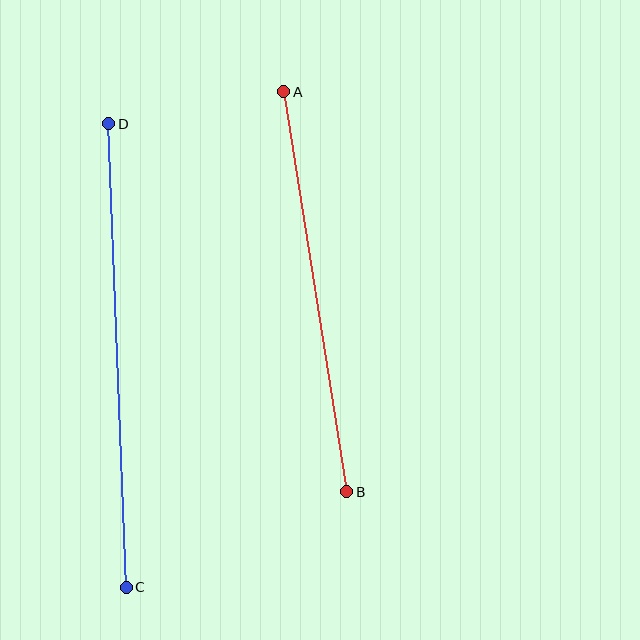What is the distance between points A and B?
The distance is approximately 405 pixels.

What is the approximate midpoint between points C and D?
The midpoint is at approximately (118, 355) pixels.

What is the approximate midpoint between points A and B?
The midpoint is at approximately (315, 292) pixels.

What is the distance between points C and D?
The distance is approximately 464 pixels.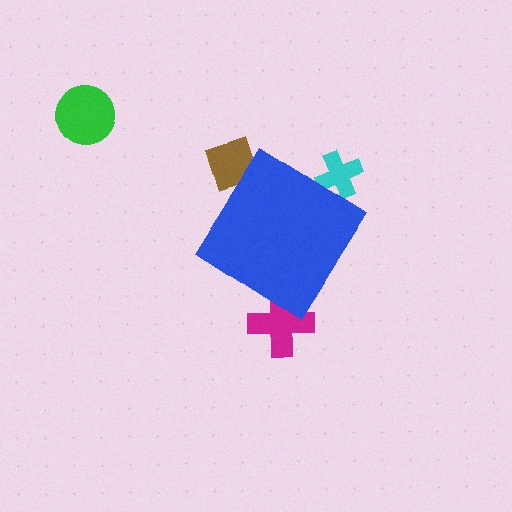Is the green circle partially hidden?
No, the green circle is fully visible.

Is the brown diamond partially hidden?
Yes, the brown diamond is partially hidden behind the blue diamond.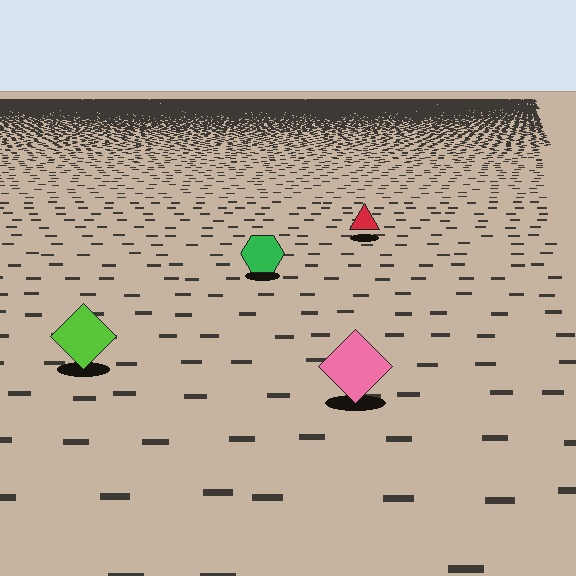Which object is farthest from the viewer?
The red triangle is farthest from the viewer. It appears smaller and the ground texture around it is denser.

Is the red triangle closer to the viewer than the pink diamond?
No. The pink diamond is closer — you can tell from the texture gradient: the ground texture is coarser near it.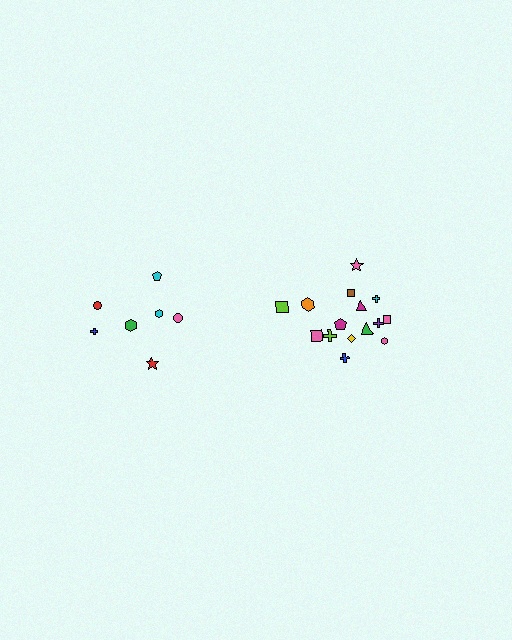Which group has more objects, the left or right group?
The right group.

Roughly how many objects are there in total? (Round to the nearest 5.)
Roughly 20 objects in total.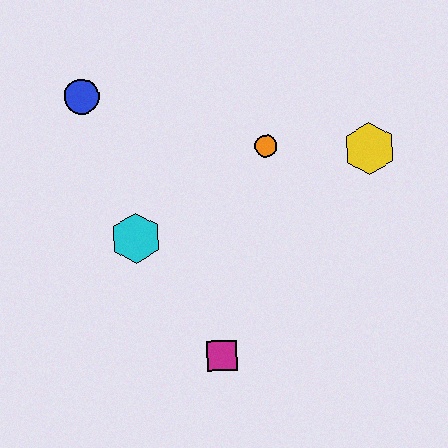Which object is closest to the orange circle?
The yellow hexagon is closest to the orange circle.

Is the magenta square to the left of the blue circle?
No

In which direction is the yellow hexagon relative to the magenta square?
The yellow hexagon is above the magenta square.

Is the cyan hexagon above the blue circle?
No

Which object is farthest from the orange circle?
The magenta square is farthest from the orange circle.